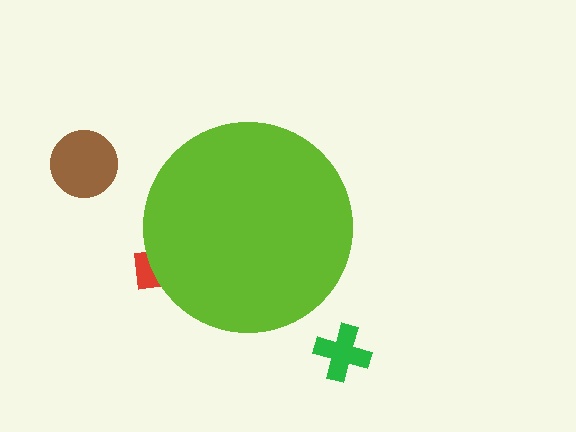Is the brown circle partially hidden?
No, the brown circle is fully visible.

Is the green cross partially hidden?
No, the green cross is fully visible.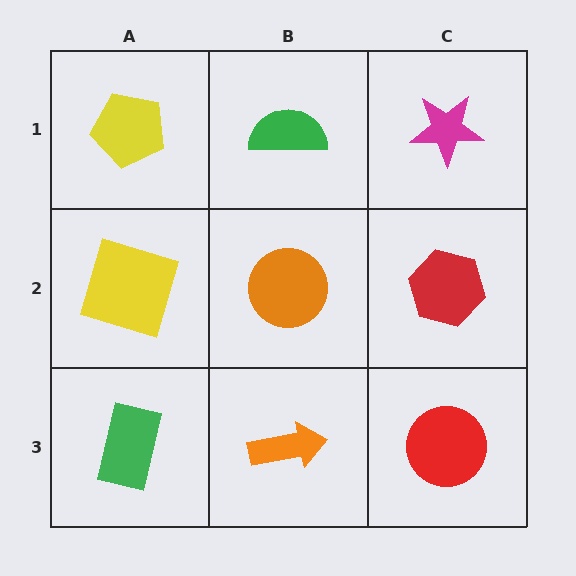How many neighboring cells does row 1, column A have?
2.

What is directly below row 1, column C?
A red hexagon.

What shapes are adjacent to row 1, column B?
An orange circle (row 2, column B), a yellow pentagon (row 1, column A), a magenta star (row 1, column C).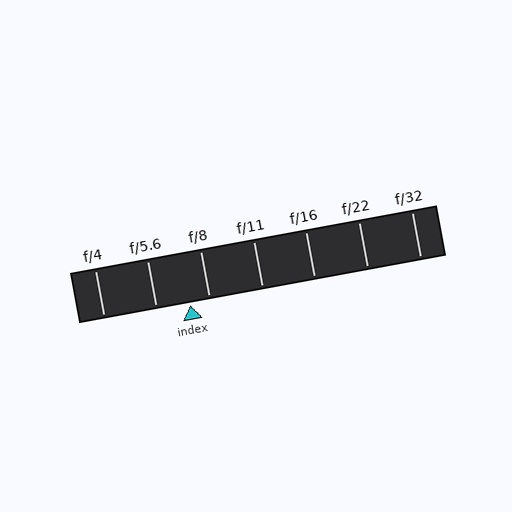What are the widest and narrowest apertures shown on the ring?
The widest aperture shown is f/4 and the narrowest is f/32.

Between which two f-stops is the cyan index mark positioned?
The index mark is between f/5.6 and f/8.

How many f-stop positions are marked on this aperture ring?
There are 7 f-stop positions marked.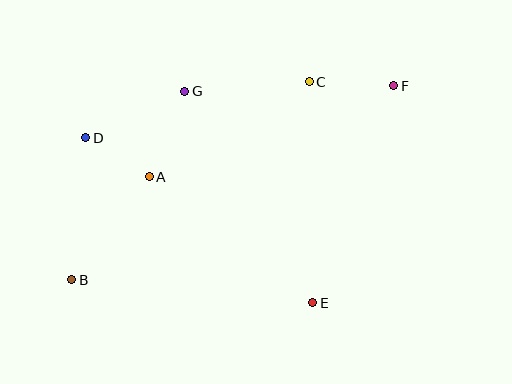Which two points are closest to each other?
Points A and D are closest to each other.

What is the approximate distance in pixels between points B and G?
The distance between B and G is approximately 220 pixels.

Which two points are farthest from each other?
Points B and F are farthest from each other.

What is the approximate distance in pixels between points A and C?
The distance between A and C is approximately 186 pixels.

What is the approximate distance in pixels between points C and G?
The distance between C and G is approximately 125 pixels.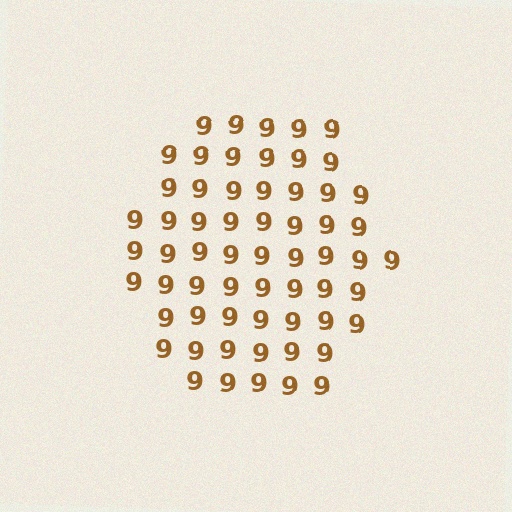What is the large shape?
The large shape is a hexagon.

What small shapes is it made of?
It is made of small digit 9's.